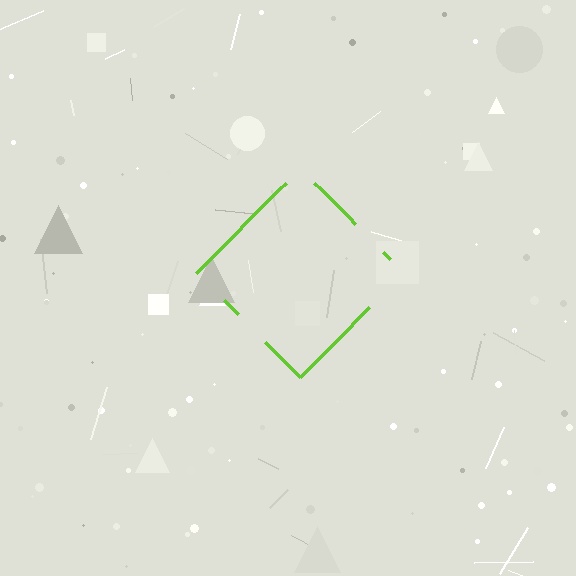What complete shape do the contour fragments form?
The contour fragments form a diamond.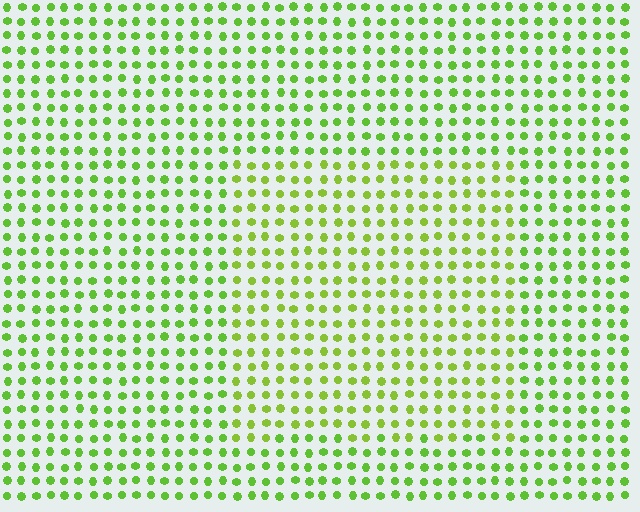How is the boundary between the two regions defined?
The boundary is defined purely by a slight shift in hue (about 18 degrees). Spacing, size, and orientation are identical on both sides.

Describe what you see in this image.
The image is filled with small lime elements in a uniform arrangement. A rectangle-shaped region is visible where the elements are tinted to a slightly different hue, forming a subtle color boundary.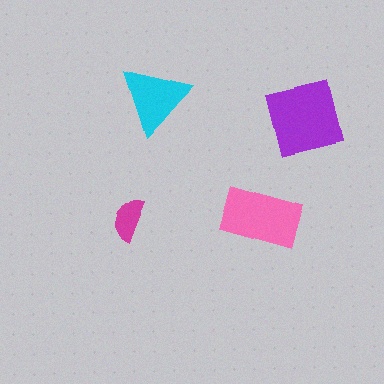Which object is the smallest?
The magenta semicircle.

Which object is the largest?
The purple square.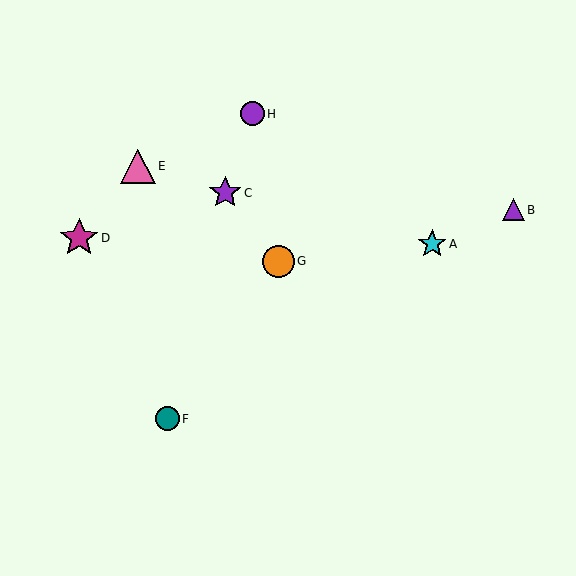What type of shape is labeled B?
Shape B is a purple triangle.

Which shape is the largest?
The magenta star (labeled D) is the largest.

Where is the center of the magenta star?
The center of the magenta star is at (79, 238).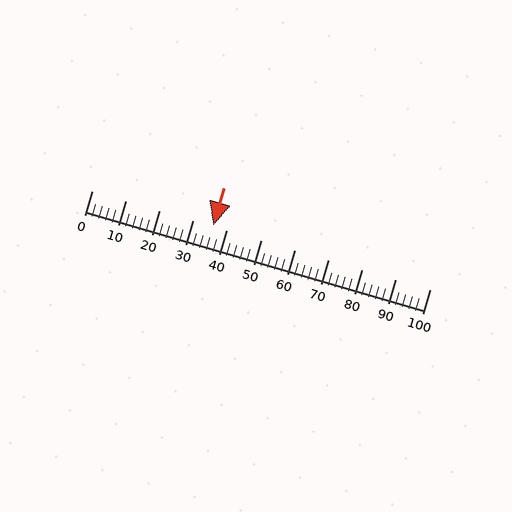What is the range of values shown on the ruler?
The ruler shows values from 0 to 100.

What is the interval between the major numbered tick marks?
The major tick marks are spaced 10 units apart.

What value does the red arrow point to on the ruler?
The red arrow points to approximately 36.